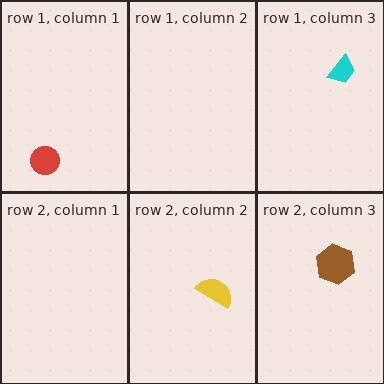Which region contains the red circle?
The row 1, column 1 region.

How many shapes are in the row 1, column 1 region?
1.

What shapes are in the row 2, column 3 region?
The brown hexagon.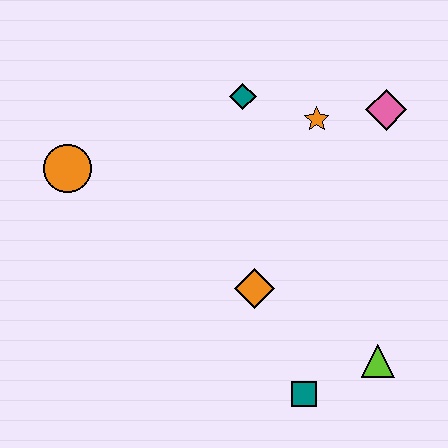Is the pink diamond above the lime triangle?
Yes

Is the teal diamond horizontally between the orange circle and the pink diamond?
Yes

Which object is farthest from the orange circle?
The lime triangle is farthest from the orange circle.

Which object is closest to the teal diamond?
The orange star is closest to the teal diamond.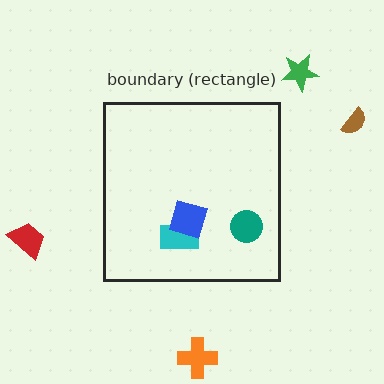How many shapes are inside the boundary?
3 inside, 4 outside.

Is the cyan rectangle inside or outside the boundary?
Inside.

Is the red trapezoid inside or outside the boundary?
Outside.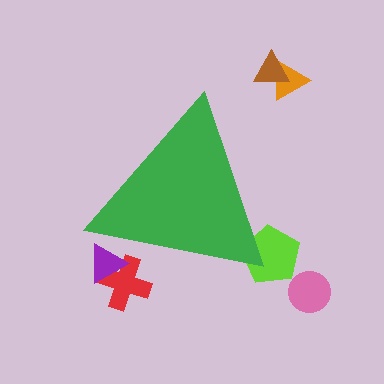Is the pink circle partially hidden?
No, the pink circle is fully visible.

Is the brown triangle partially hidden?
No, the brown triangle is fully visible.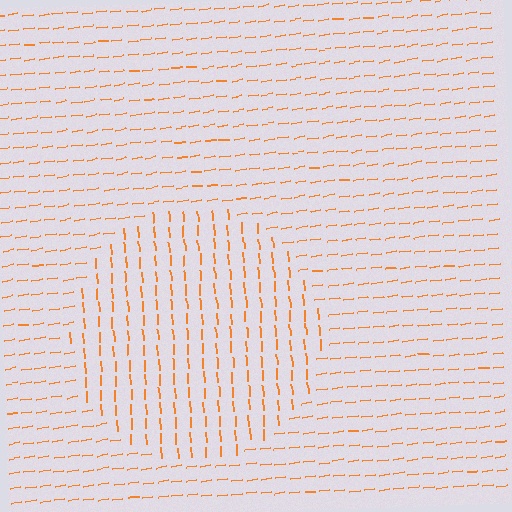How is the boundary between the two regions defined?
The boundary is defined purely by a change in line orientation (approximately 86 degrees difference). All lines are the same color and thickness.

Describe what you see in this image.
The image is filled with small orange line segments. A circle region in the image has lines oriented differently from the surrounding lines, creating a visible texture boundary.